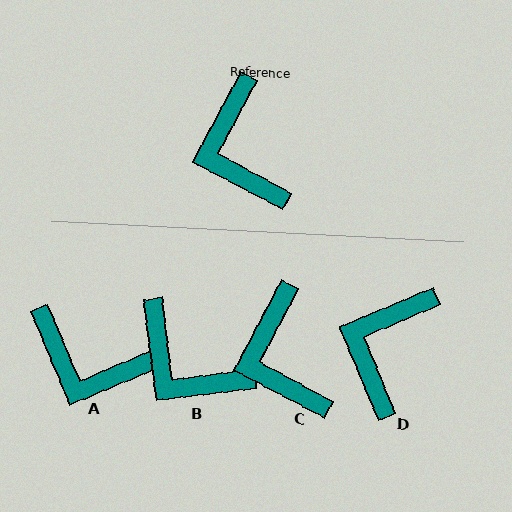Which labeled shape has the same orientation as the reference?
C.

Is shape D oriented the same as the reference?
No, it is off by about 39 degrees.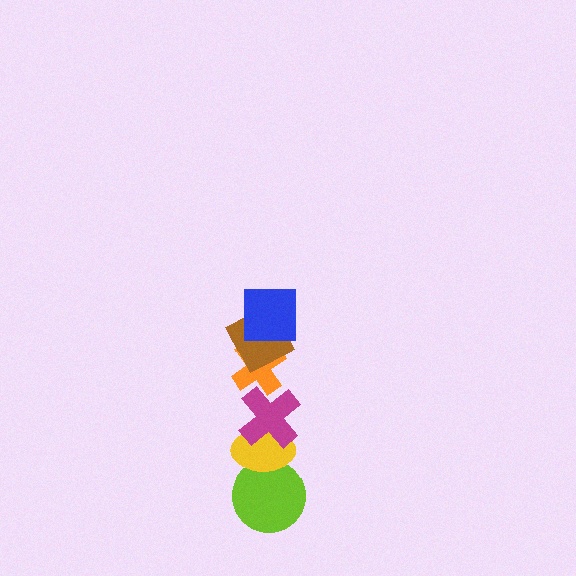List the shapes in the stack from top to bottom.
From top to bottom: the blue square, the brown square, the orange cross, the magenta cross, the yellow ellipse, the lime circle.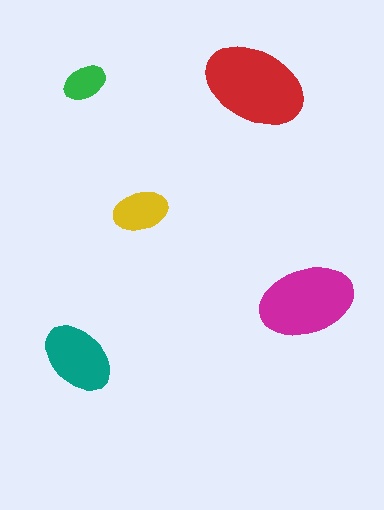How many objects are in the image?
There are 5 objects in the image.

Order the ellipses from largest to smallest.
the red one, the magenta one, the teal one, the yellow one, the green one.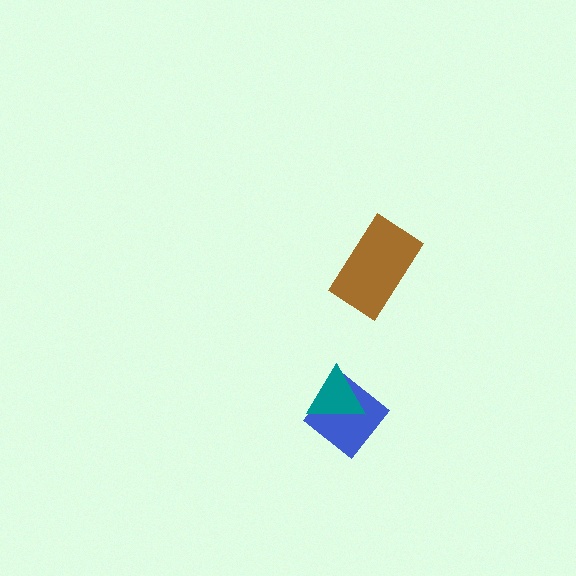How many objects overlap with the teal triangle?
1 object overlaps with the teal triangle.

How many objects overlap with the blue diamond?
1 object overlaps with the blue diamond.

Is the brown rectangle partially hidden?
No, no other shape covers it.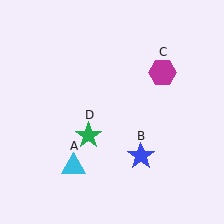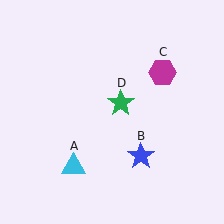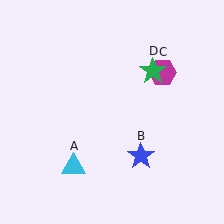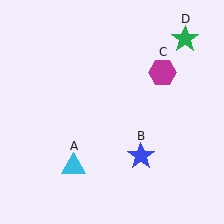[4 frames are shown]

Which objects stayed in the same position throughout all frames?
Cyan triangle (object A) and blue star (object B) and magenta hexagon (object C) remained stationary.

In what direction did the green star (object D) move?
The green star (object D) moved up and to the right.